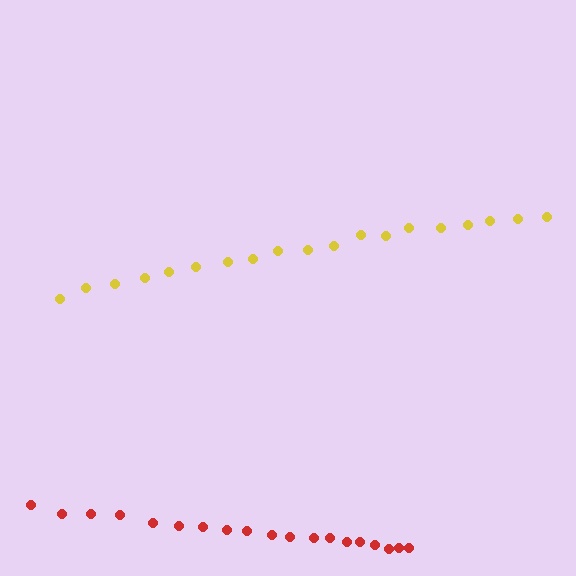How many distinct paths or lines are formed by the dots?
There are 2 distinct paths.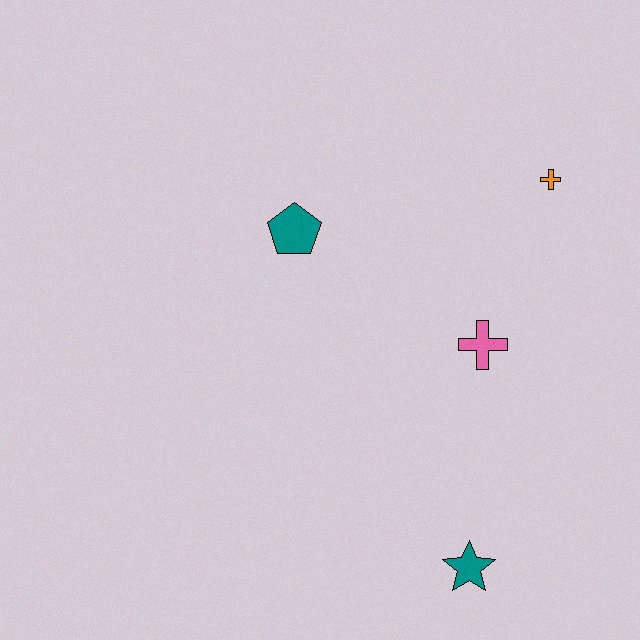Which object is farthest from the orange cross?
The teal star is farthest from the orange cross.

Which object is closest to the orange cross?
The pink cross is closest to the orange cross.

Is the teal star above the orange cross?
No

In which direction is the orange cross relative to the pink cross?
The orange cross is above the pink cross.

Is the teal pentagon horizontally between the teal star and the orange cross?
No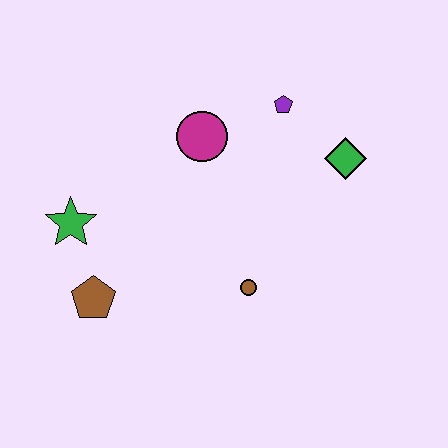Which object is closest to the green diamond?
The purple pentagon is closest to the green diamond.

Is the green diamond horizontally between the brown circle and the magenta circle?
No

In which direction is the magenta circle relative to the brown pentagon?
The magenta circle is above the brown pentagon.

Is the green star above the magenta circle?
No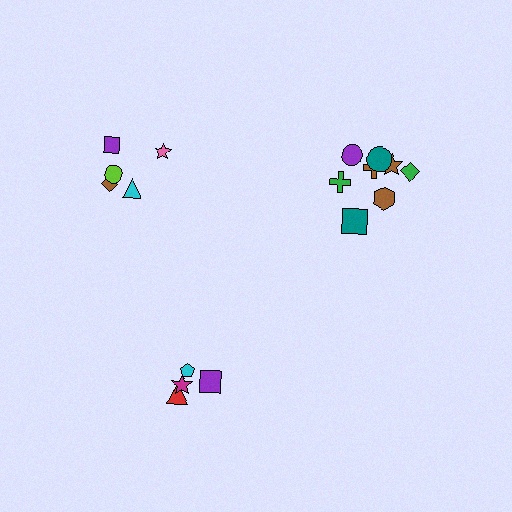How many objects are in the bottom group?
There are 4 objects.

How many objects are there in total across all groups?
There are 17 objects.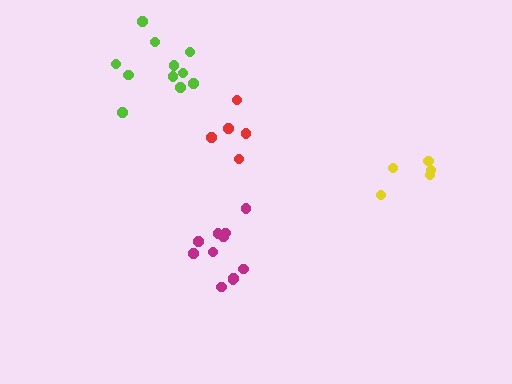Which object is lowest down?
The magenta cluster is bottommost.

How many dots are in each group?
Group 1: 5 dots, Group 2: 11 dots, Group 3: 11 dots, Group 4: 5 dots (32 total).